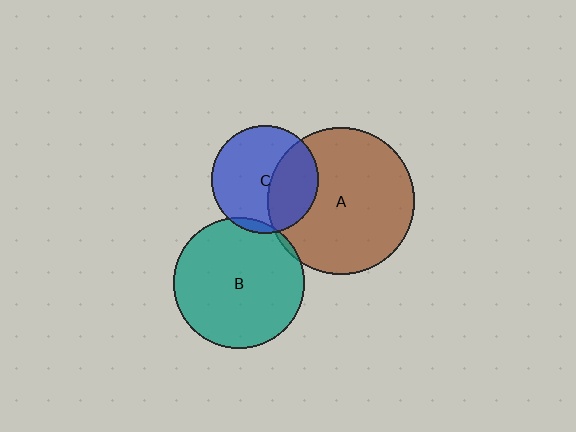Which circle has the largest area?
Circle A (brown).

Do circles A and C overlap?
Yes.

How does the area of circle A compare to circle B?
Approximately 1.3 times.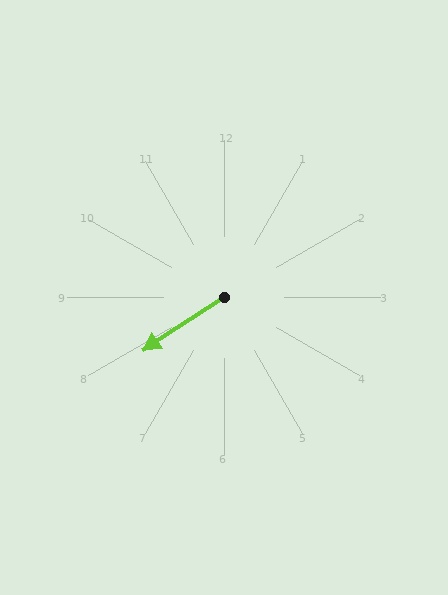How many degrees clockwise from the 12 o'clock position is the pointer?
Approximately 237 degrees.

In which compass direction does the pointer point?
Southwest.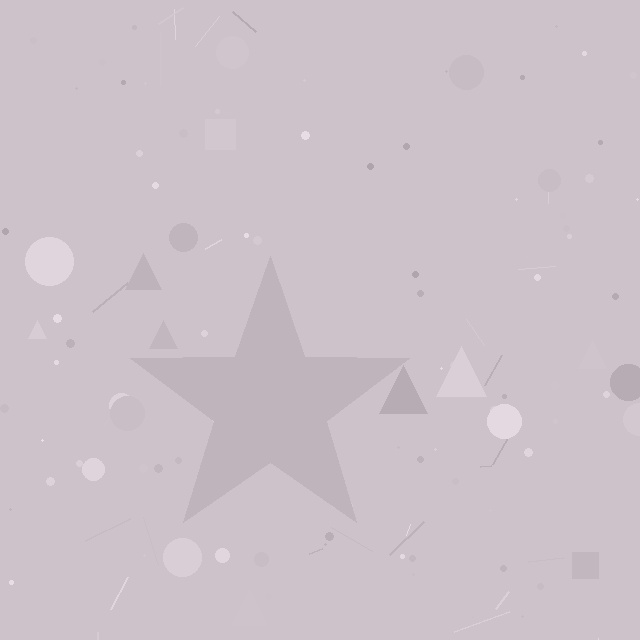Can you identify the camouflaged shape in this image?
The camouflaged shape is a star.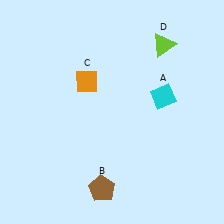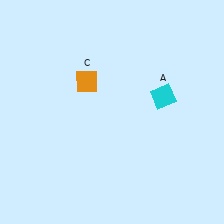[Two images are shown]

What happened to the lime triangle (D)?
The lime triangle (D) was removed in Image 2. It was in the top-right area of Image 1.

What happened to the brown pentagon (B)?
The brown pentagon (B) was removed in Image 2. It was in the bottom-left area of Image 1.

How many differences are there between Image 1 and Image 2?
There are 2 differences between the two images.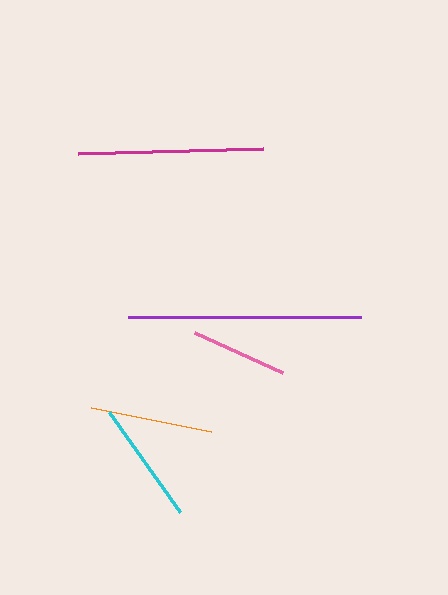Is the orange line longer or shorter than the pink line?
The orange line is longer than the pink line.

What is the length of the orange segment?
The orange segment is approximately 123 pixels long.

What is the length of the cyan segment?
The cyan segment is approximately 122 pixels long.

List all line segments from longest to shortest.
From longest to shortest: purple, magenta, orange, cyan, pink.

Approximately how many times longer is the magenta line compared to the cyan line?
The magenta line is approximately 1.5 times the length of the cyan line.